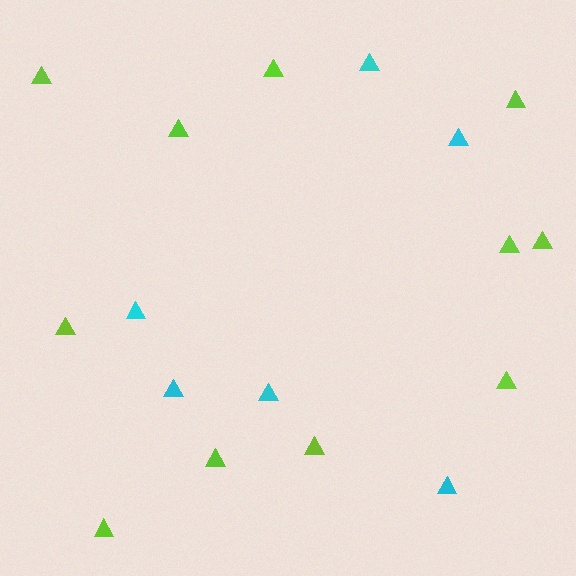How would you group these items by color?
There are 2 groups: one group of lime triangles (11) and one group of cyan triangles (6).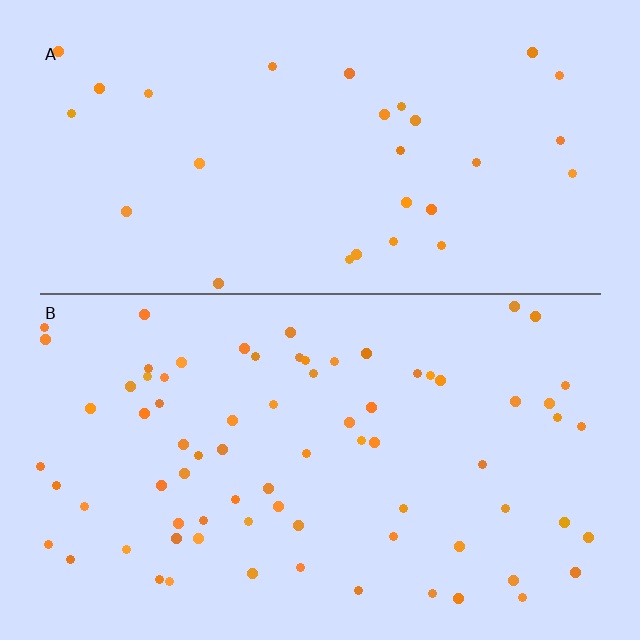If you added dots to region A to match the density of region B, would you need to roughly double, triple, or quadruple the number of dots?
Approximately triple.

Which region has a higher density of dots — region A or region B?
B (the bottom).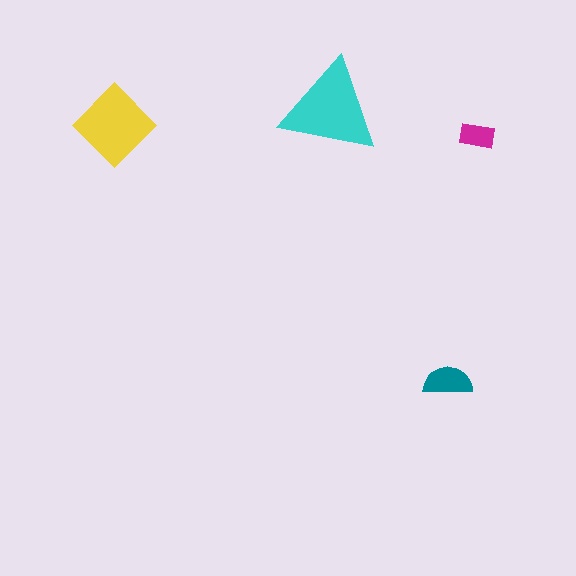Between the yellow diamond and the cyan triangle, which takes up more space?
The cyan triangle.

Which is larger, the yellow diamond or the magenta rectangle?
The yellow diamond.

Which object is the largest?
The cyan triangle.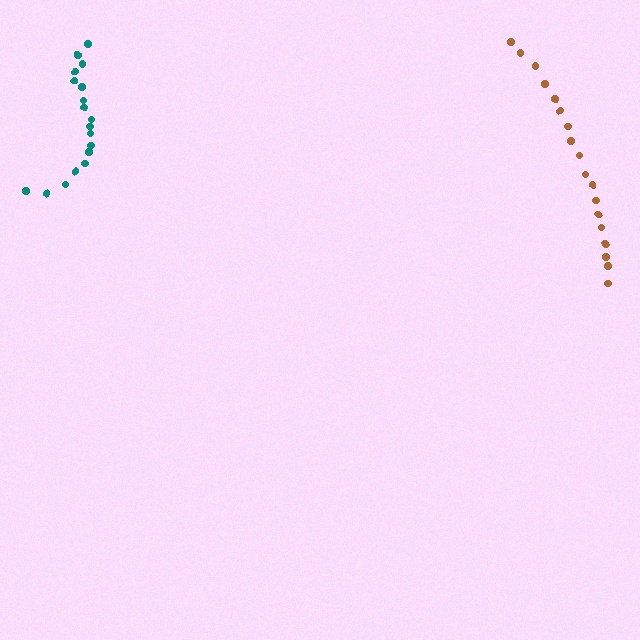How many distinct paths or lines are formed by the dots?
There are 2 distinct paths.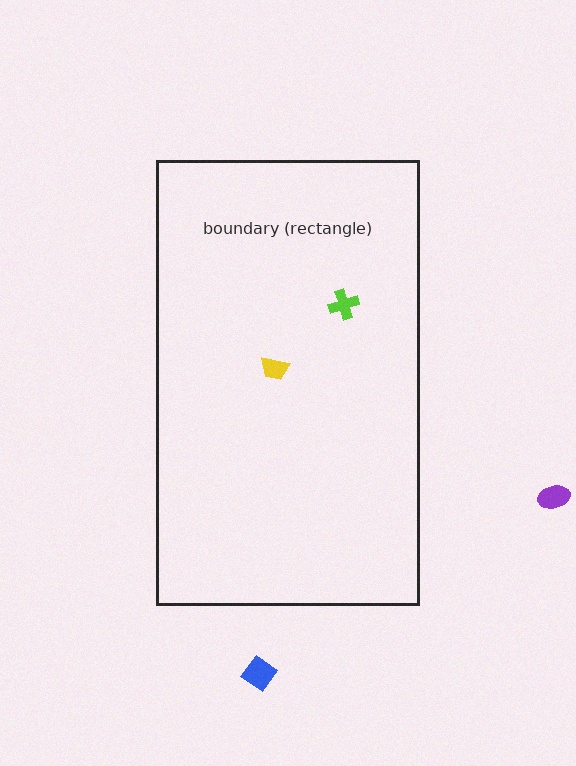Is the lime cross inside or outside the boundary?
Inside.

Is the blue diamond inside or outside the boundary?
Outside.